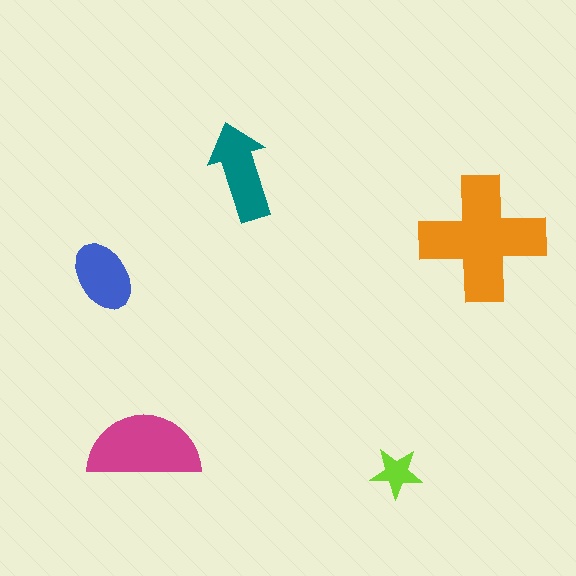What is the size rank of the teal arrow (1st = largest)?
3rd.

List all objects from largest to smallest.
The orange cross, the magenta semicircle, the teal arrow, the blue ellipse, the lime star.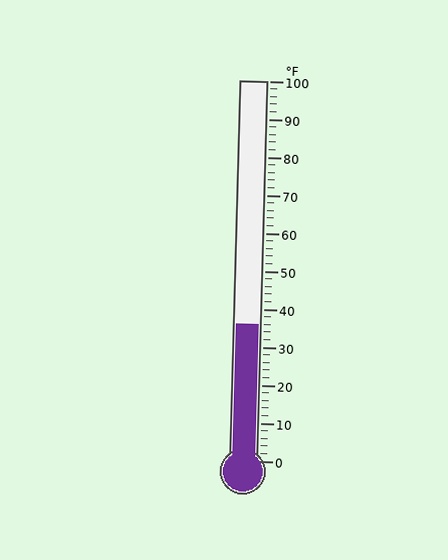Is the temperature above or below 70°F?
The temperature is below 70°F.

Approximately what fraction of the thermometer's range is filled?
The thermometer is filled to approximately 35% of its range.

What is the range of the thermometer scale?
The thermometer scale ranges from 0°F to 100°F.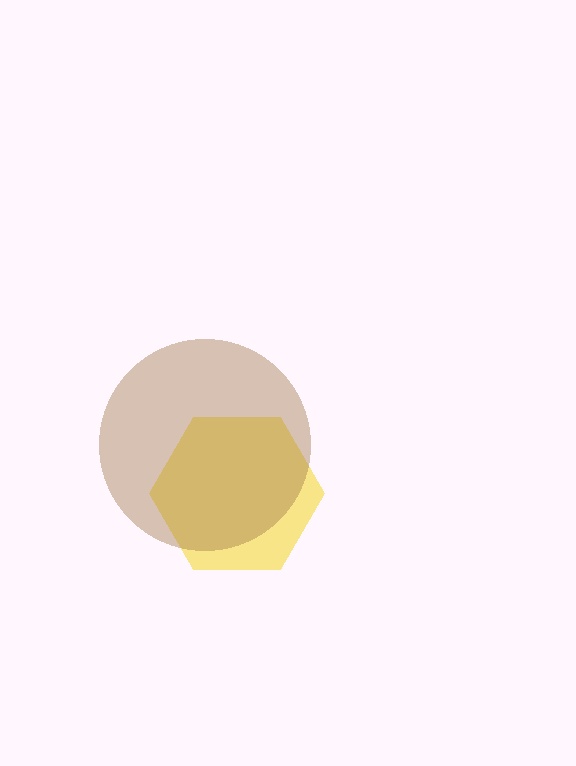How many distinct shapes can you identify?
There are 2 distinct shapes: a yellow hexagon, a brown circle.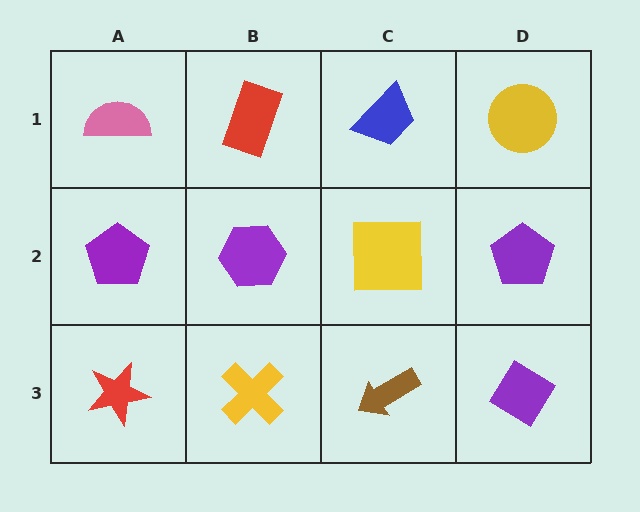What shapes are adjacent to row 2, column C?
A blue trapezoid (row 1, column C), a brown arrow (row 3, column C), a purple hexagon (row 2, column B), a purple pentagon (row 2, column D).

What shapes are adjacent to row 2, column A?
A pink semicircle (row 1, column A), a red star (row 3, column A), a purple hexagon (row 2, column B).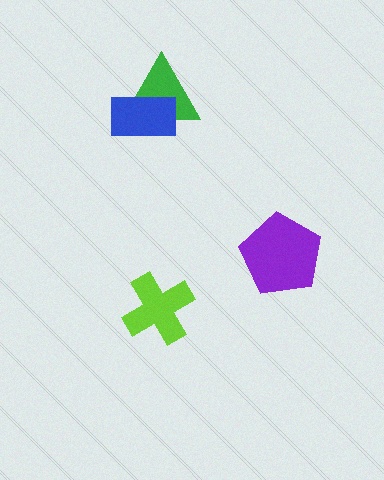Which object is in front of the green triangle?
The blue rectangle is in front of the green triangle.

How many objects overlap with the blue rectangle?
1 object overlaps with the blue rectangle.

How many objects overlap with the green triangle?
1 object overlaps with the green triangle.